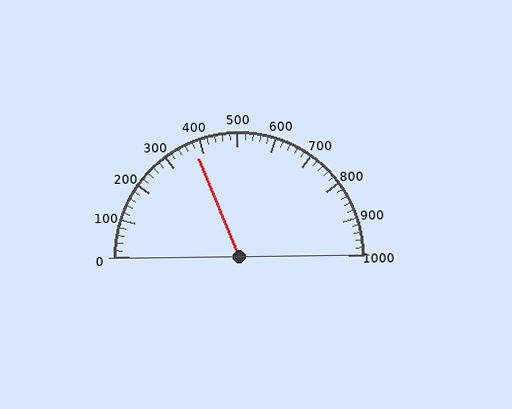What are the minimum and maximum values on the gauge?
The gauge ranges from 0 to 1000.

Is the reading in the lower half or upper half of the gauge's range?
The reading is in the lower half of the range (0 to 1000).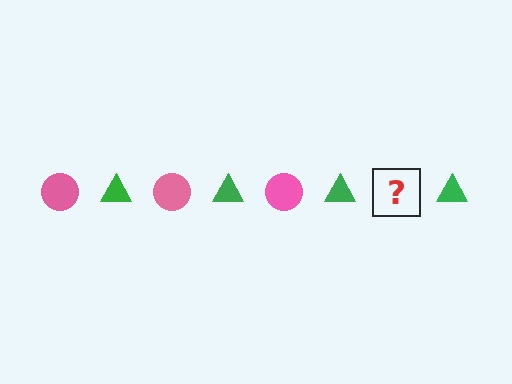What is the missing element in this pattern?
The missing element is a pink circle.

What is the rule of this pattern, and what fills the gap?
The rule is that the pattern alternates between pink circle and green triangle. The gap should be filled with a pink circle.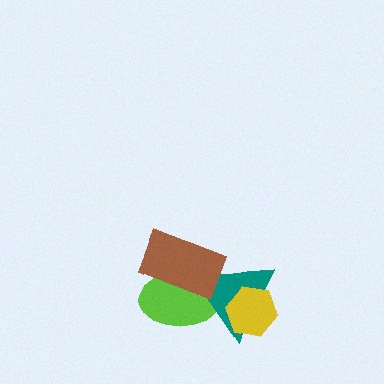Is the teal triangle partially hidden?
Yes, it is partially covered by another shape.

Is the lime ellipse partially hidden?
Yes, it is partially covered by another shape.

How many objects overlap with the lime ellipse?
2 objects overlap with the lime ellipse.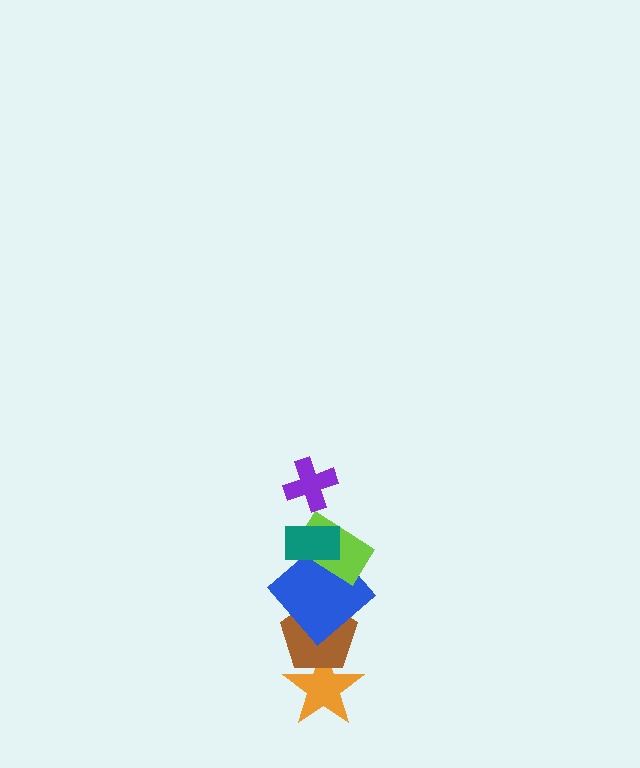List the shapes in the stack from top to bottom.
From top to bottom: the purple cross, the teal rectangle, the lime rectangle, the blue diamond, the brown pentagon, the orange star.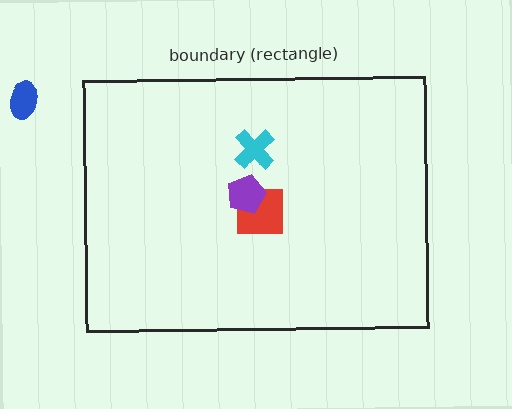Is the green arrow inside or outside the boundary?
Inside.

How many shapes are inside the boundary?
4 inside, 1 outside.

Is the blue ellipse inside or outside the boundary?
Outside.